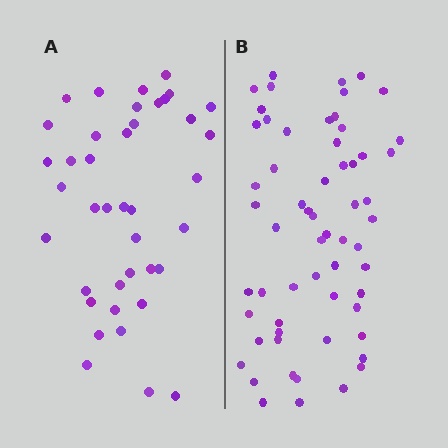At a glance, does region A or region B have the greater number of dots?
Region B (the right region) has more dots.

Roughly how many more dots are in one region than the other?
Region B has approximately 20 more dots than region A.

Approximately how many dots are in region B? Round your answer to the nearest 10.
About 60 dots.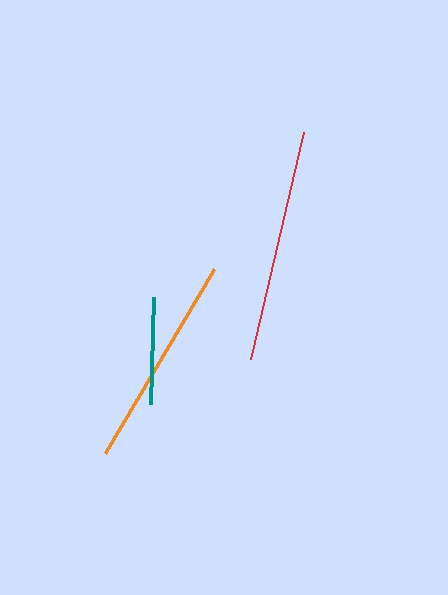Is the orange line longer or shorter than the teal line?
The orange line is longer than the teal line.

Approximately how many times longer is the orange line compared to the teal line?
The orange line is approximately 2.0 times the length of the teal line.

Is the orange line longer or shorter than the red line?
The red line is longer than the orange line.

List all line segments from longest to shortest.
From longest to shortest: red, orange, teal.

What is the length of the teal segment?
The teal segment is approximately 107 pixels long.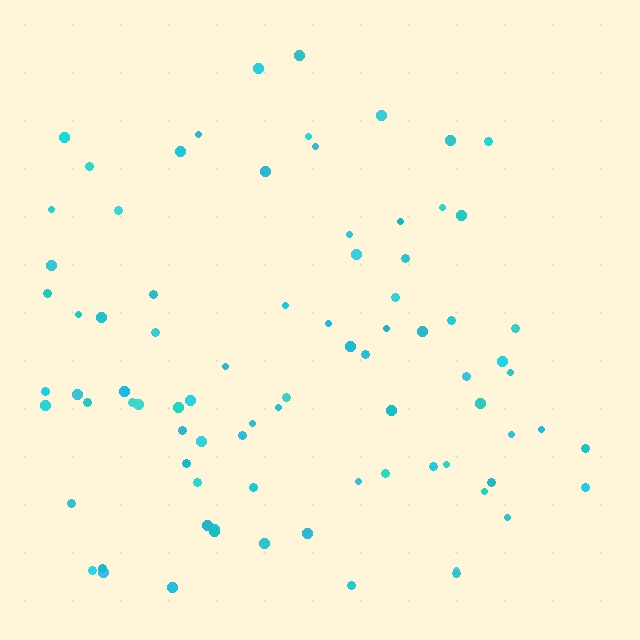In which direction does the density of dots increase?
From top to bottom, with the bottom side densest.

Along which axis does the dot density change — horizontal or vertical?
Vertical.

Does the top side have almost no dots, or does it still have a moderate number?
Still a moderate number, just noticeably fewer than the bottom.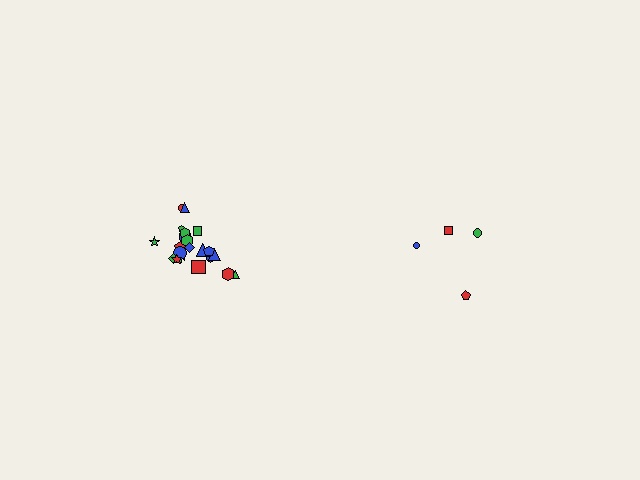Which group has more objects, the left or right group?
The left group.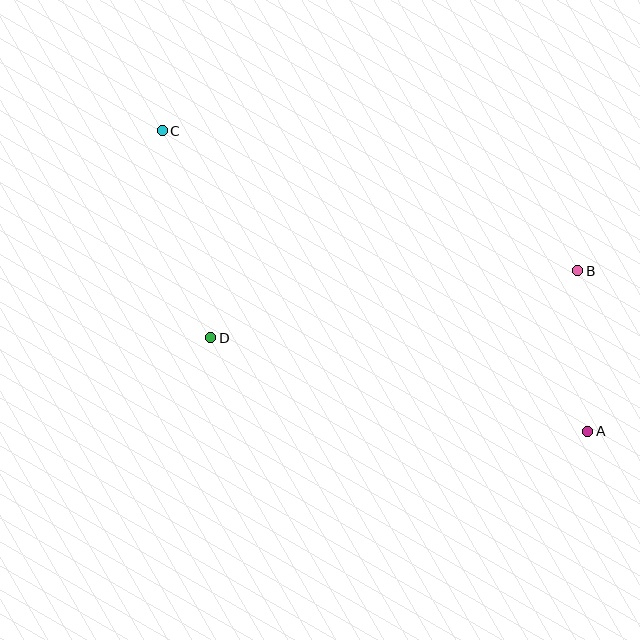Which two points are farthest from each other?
Points A and C are farthest from each other.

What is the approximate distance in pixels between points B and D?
The distance between B and D is approximately 373 pixels.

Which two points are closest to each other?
Points A and B are closest to each other.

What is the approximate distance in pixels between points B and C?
The distance between B and C is approximately 439 pixels.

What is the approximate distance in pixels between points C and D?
The distance between C and D is approximately 213 pixels.